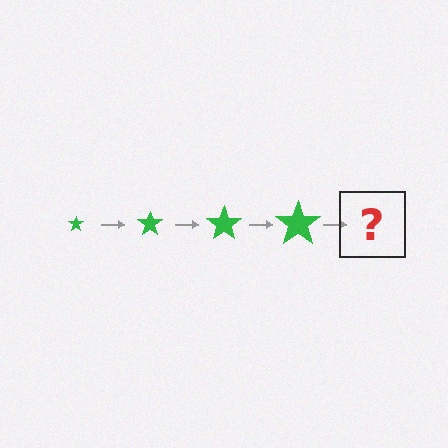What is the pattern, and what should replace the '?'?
The pattern is that the star gets progressively larger each step. The '?' should be a green star, larger than the previous one.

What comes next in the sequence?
The next element should be a green star, larger than the previous one.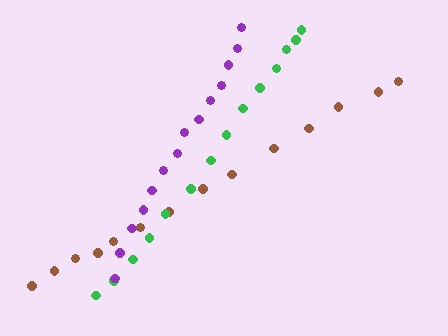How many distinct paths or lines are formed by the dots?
There are 3 distinct paths.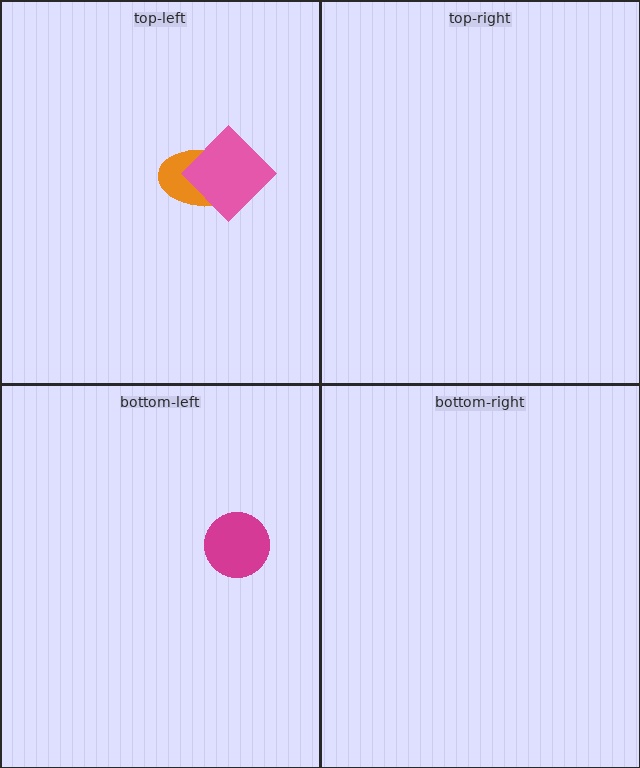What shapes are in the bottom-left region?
The magenta circle.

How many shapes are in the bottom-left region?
1.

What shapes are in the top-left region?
The orange ellipse, the pink diamond.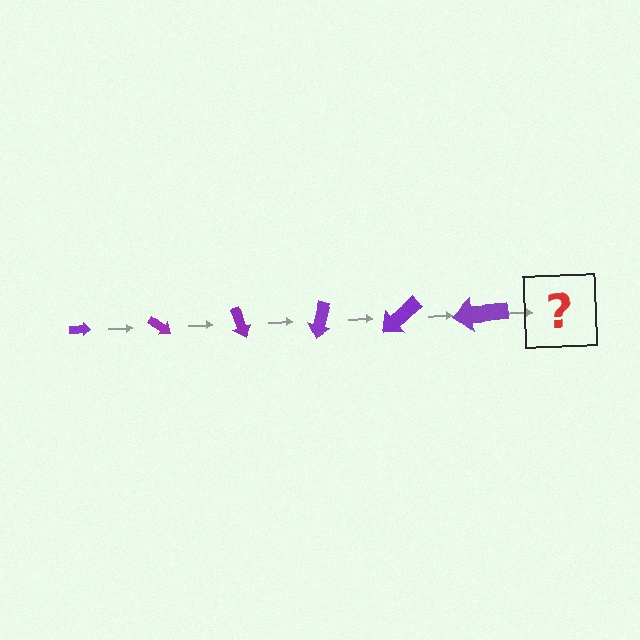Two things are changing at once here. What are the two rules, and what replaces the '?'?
The two rules are that the arrow grows larger each step and it rotates 35 degrees each step. The '?' should be an arrow, larger than the previous one and rotated 210 degrees from the start.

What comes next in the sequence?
The next element should be an arrow, larger than the previous one and rotated 210 degrees from the start.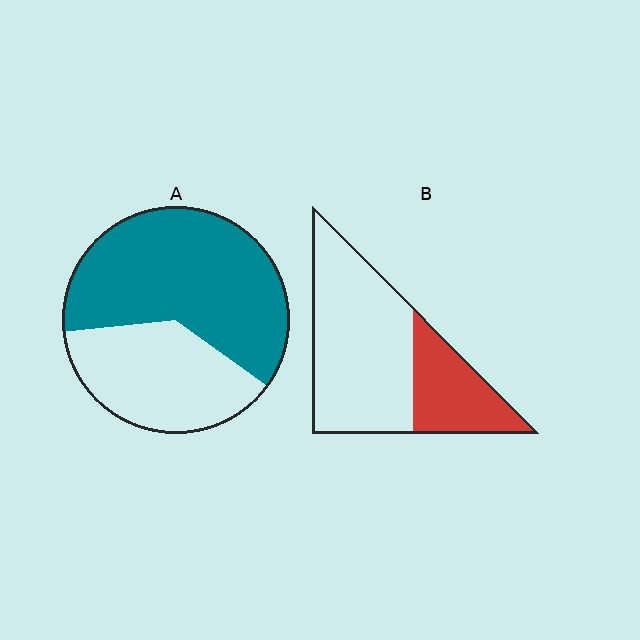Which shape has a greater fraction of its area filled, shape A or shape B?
Shape A.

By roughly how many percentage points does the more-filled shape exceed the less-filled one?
By roughly 30 percentage points (A over B).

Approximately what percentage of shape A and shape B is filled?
A is approximately 60% and B is approximately 30%.